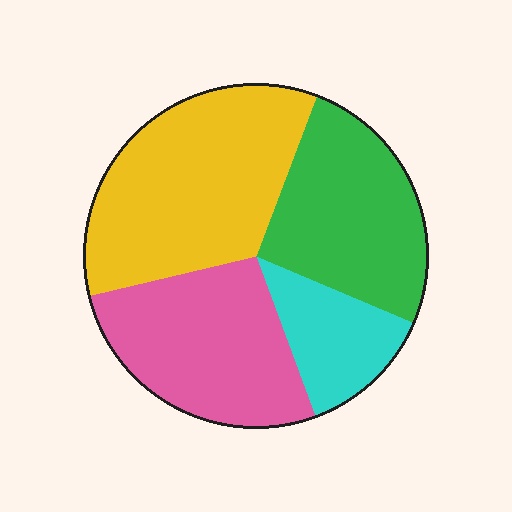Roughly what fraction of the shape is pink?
Pink takes up about one quarter (1/4) of the shape.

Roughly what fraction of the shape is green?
Green covers about 25% of the shape.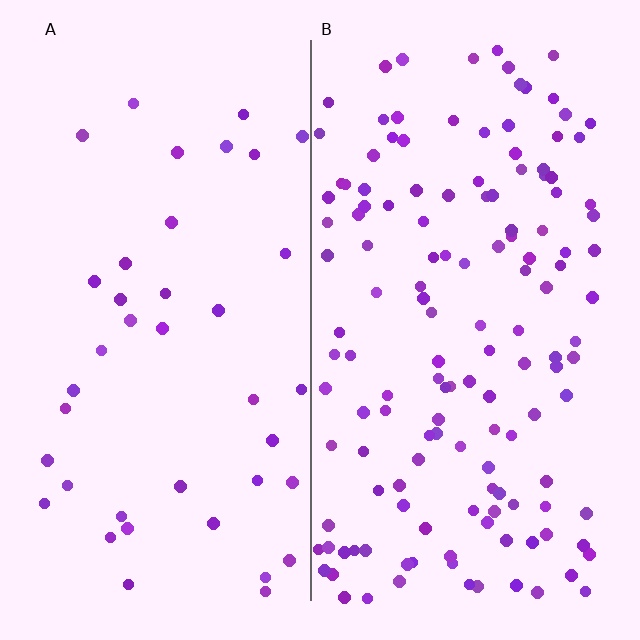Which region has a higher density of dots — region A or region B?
B (the right).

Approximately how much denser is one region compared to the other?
Approximately 3.6× — region B over region A.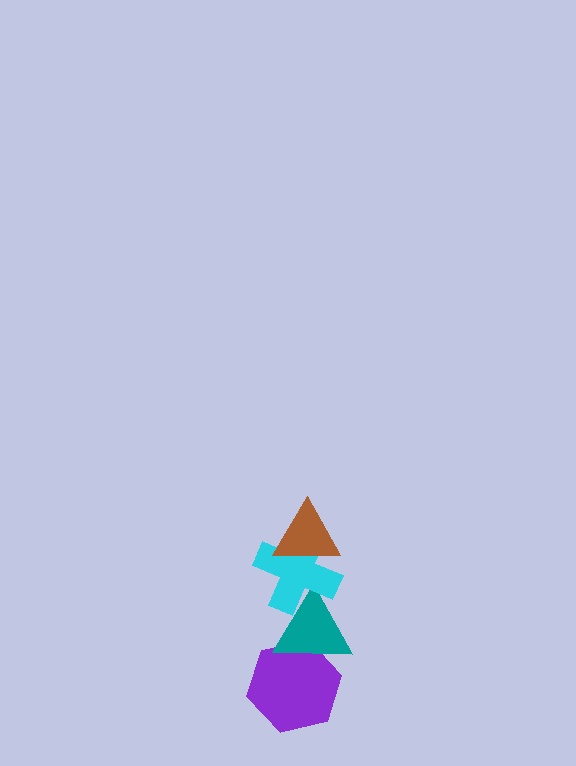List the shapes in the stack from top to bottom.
From top to bottom: the brown triangle, the cyan cross, the teal triangle, the purple hexagon.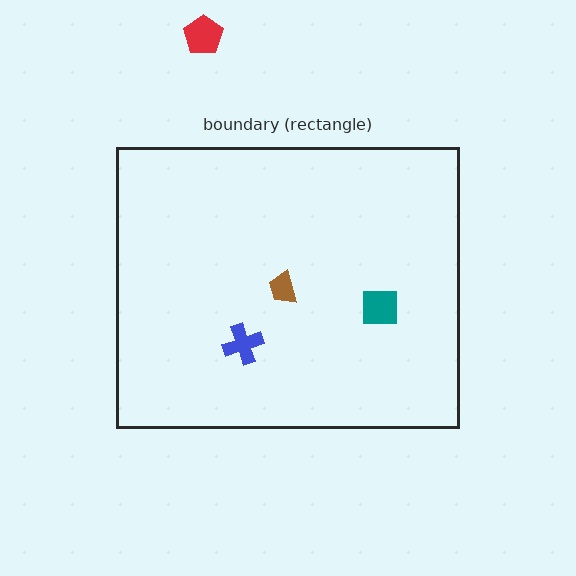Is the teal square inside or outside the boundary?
Inside.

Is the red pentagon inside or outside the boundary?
Outside.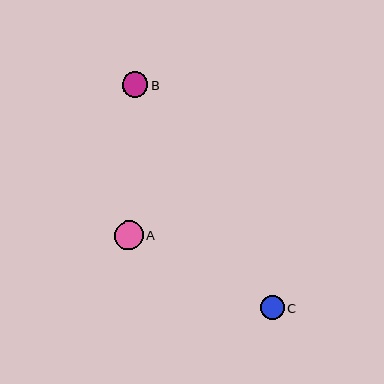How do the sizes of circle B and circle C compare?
Circle B and circle C are approximately the same size.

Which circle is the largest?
Circle A is the largest with a size of approximately 29 pixels.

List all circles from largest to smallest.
From largest to smallest: A, B, C.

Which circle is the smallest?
Circle C is the smallest with a size of approximately 24 pixels.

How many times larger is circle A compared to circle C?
Circle A is approximately 1.2 times the size of circle C.